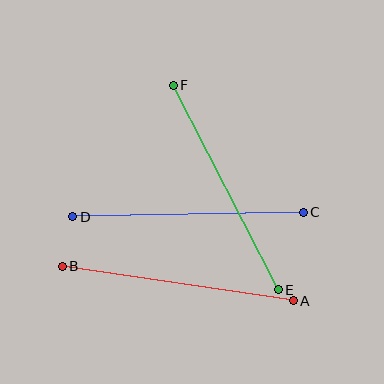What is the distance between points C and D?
The distance is approximately 231 pixels.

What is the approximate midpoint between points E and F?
The midpoint is at approximately (226, 188) pixels.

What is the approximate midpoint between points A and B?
The midpoint is at approximately (178, 284) pixels.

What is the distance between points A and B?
The distance is approximately 233 pixels.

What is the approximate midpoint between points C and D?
The midpoint is at approximately (188, 215) pixels.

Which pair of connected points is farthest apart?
Points A and B are farthest apart.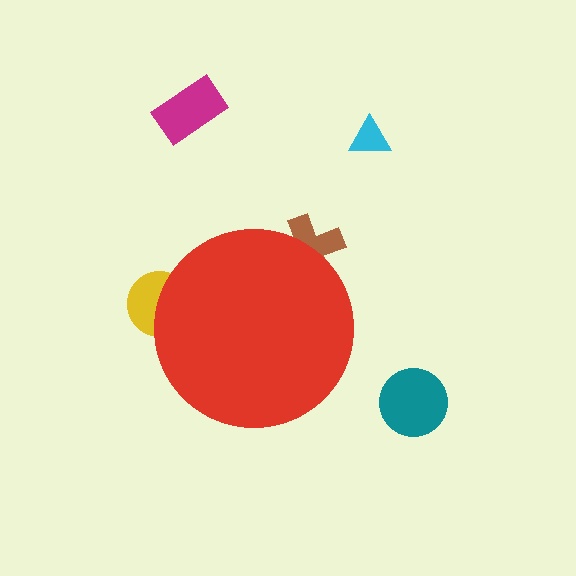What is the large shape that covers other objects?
A red circle.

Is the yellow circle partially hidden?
Yes, the yellow circle is partially hidden behind the red circle.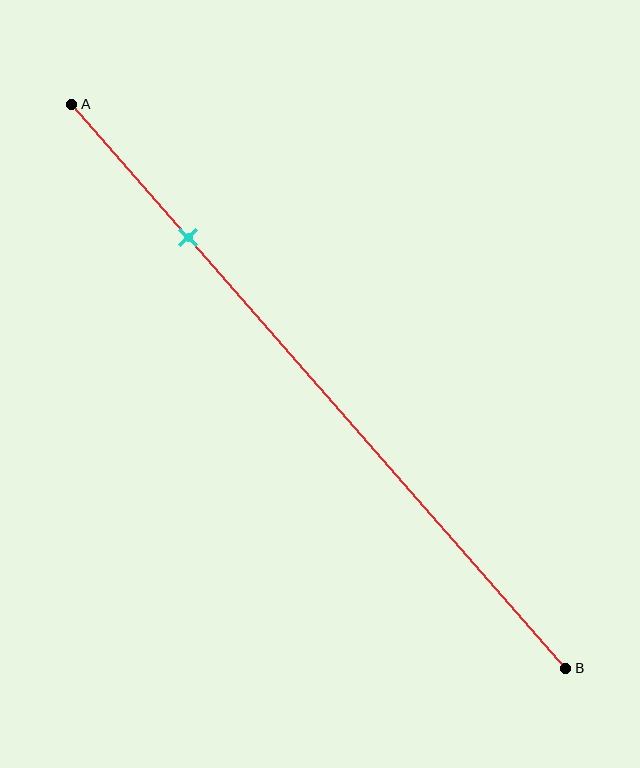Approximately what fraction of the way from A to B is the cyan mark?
The cyan mark is approximately 25% of the way from A to B.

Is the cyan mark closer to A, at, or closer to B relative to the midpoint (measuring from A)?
The cyan mark is closer to point A than the midpoint of segment AB.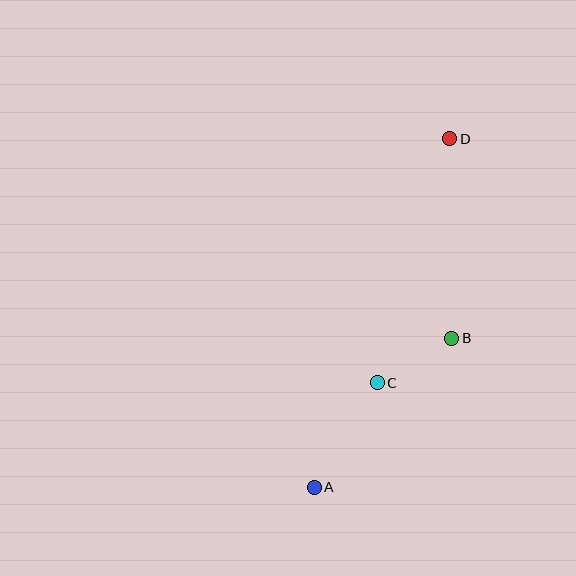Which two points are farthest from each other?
Points A and D are farthest from each other.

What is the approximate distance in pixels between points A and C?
The distance between A and C is approximately 122 pixels.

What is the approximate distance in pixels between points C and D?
The distance between C and D is approximately 255 pixels.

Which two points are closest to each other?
Points B and C are closest to each other.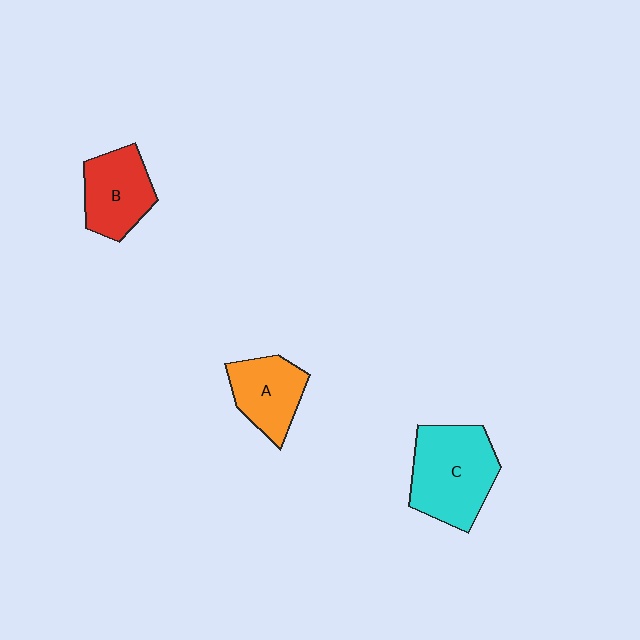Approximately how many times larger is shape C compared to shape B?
Approximately 1.4 times.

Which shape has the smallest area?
Shape A (orange).